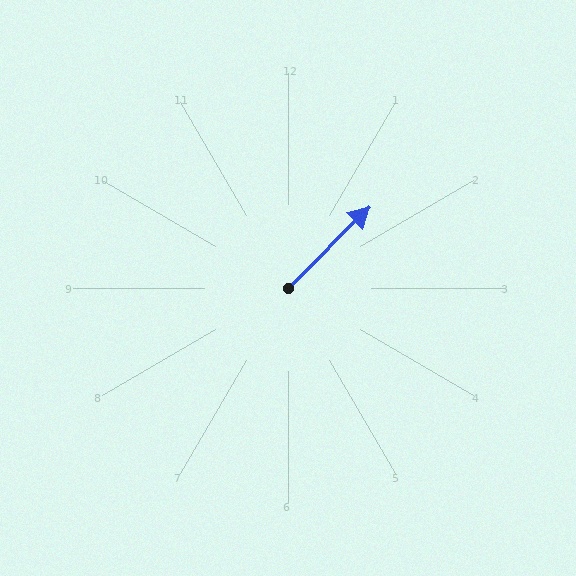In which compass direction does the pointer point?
Northeast.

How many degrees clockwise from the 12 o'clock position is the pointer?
Approximately 45 degrees.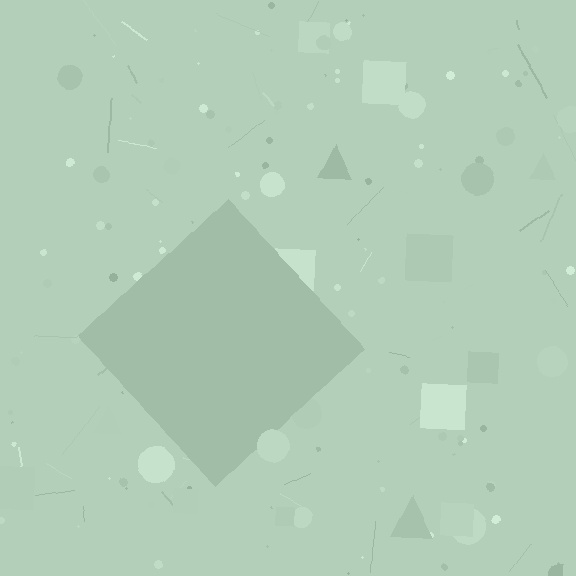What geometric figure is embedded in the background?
A diamond is embedded in the background.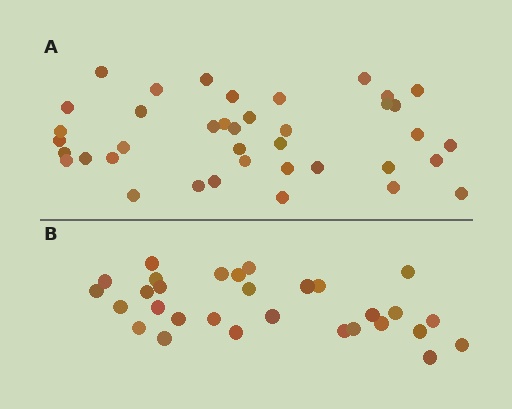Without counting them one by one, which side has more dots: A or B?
Region A (the top region) has more dots.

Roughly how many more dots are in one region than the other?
Region A has roughly 8 or so more dots than region B.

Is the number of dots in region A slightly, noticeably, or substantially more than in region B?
Region A has noticeably more, but not dramatically so. The ratio is roughly 1.3 to 1.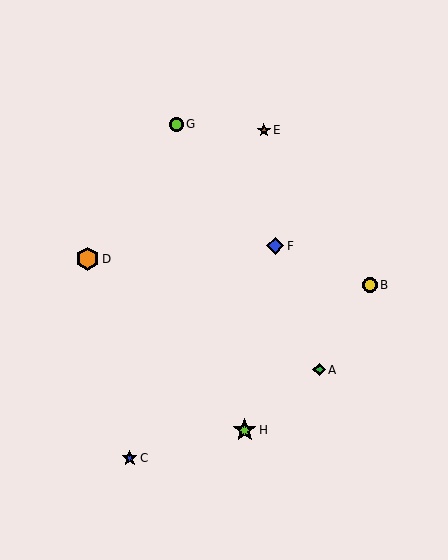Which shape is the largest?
The orange hexagon (labeled D) is the largest.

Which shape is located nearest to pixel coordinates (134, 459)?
The blue star (labeled C) at (130, 458) is nearest to that location.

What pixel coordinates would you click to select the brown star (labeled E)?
Click at (264, 130) to select the brown star E.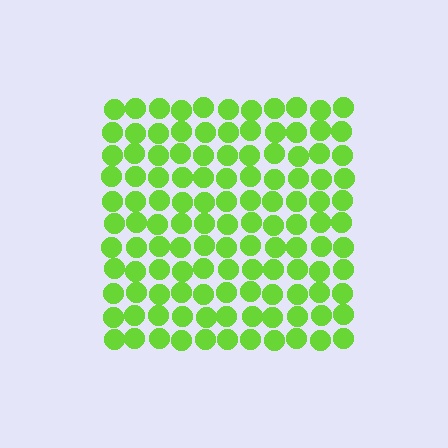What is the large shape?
The large shape is a square.